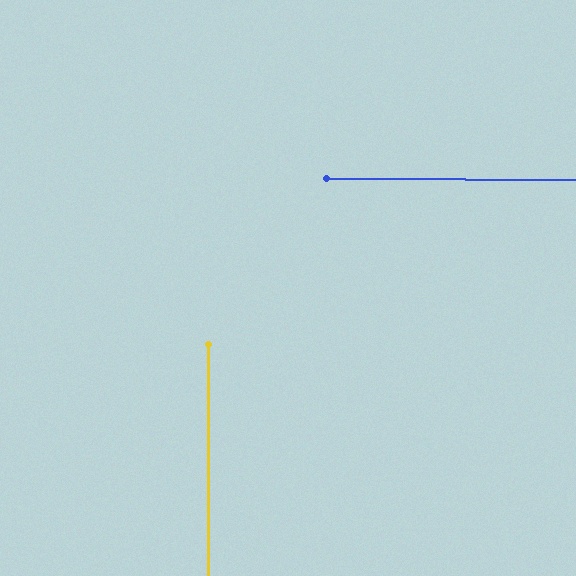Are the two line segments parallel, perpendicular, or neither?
Perpendicular — they meet at approximately 90°.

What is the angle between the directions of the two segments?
Approximately 90 degrees.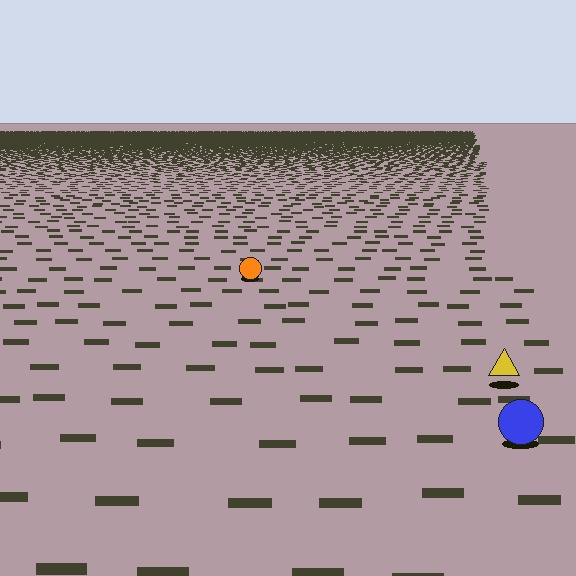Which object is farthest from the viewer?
The orange circle is farthest from the viewer. It appears smaller and the ground texture around it is denser.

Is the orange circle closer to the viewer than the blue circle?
No. The blue circle is closer — you can tell from the texture gradient: the ground texture is coarser near it.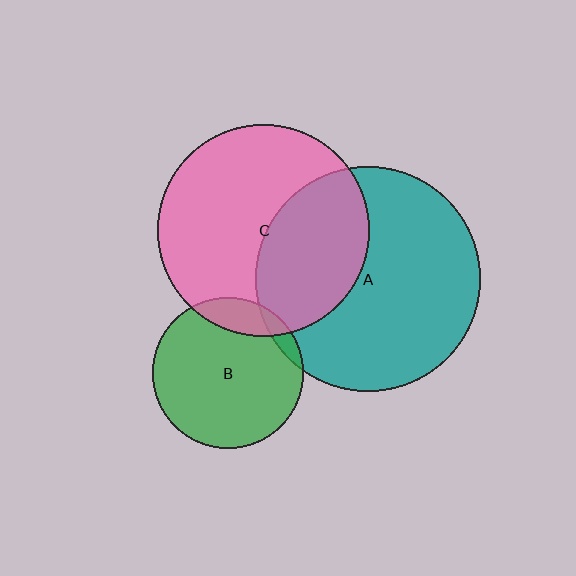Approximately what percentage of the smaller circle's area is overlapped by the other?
Approximately 40%.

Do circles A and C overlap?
Yes.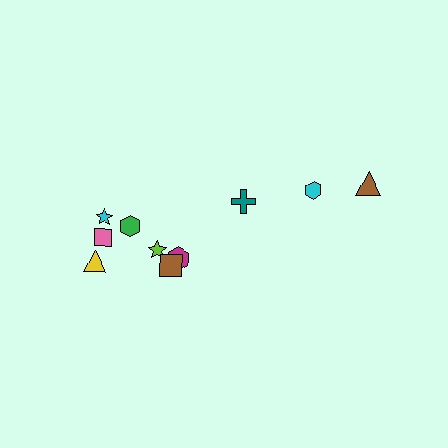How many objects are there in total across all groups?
There are 10 objects.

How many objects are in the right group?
There are 3 objects.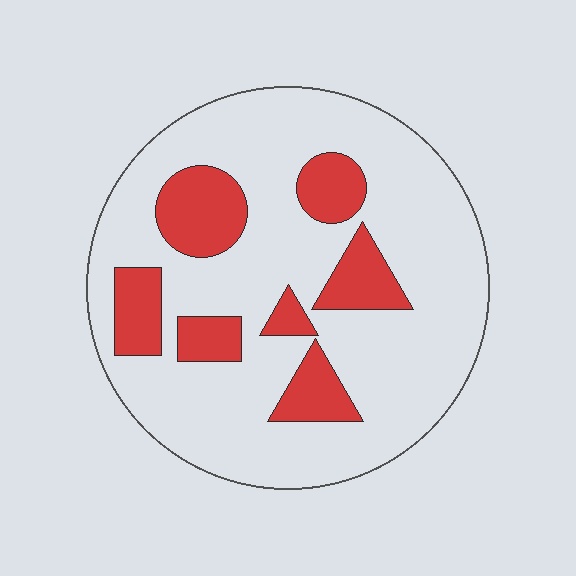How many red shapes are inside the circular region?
7.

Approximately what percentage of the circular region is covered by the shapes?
Approximately 20%.